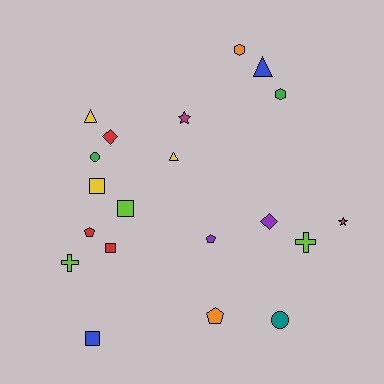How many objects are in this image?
There are 20 objects.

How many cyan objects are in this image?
There are no cyan objects.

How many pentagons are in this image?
There are 3 pentagons.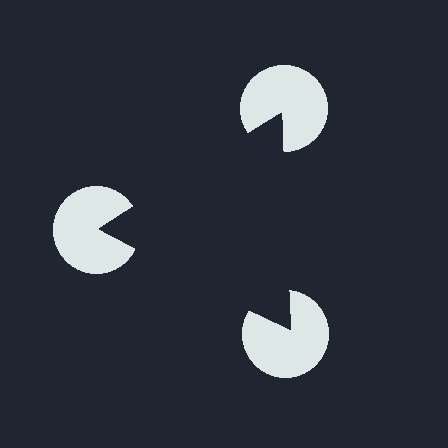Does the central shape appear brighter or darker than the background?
It typically appears slightly darker than the background, even though no actual brightness change is drawn.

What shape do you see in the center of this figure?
An illusory triangle — its edges are inferred from the aligned wedge cuts in the pac-man discs, not physically drawn.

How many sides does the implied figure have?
3 sides.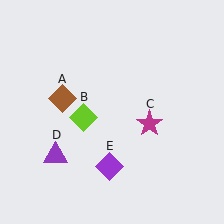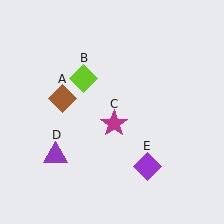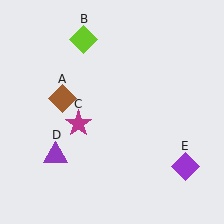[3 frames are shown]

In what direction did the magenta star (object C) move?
The magenta star (object C) moved left.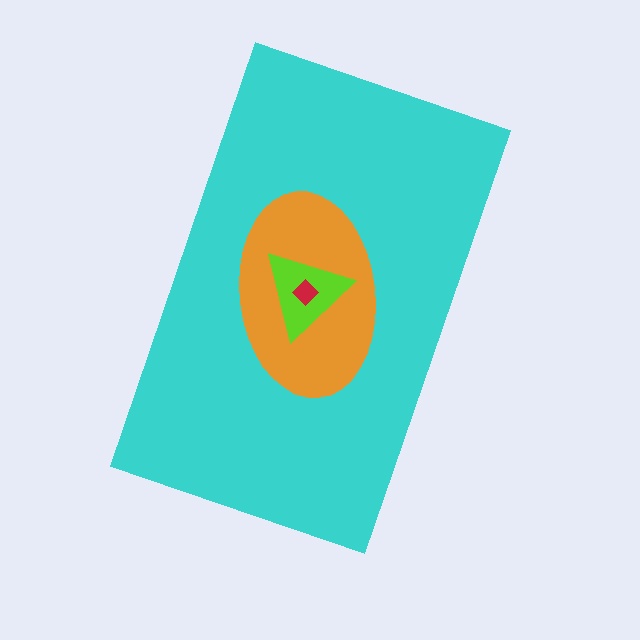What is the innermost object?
The red diamond.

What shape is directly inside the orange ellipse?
The lime triangle.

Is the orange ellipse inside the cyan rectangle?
Yes.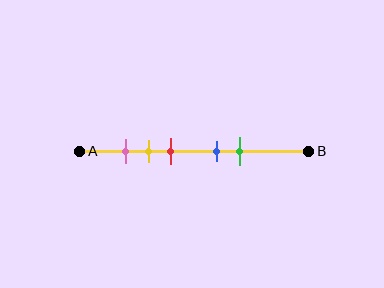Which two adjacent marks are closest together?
The pink and yellow marks are the closest adjacent pair.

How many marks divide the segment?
There are 5 marks dividing the segment.